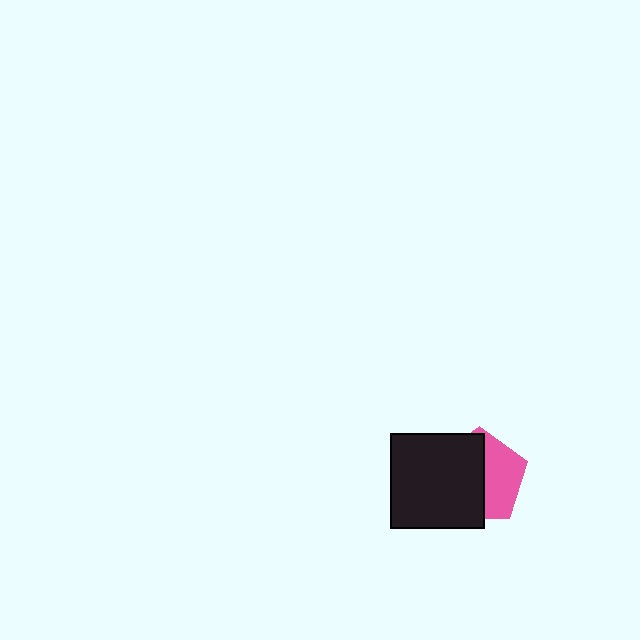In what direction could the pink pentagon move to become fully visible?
The pink pentagon could move right. That would shift it out from behind the black square entirely.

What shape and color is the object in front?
The object in front is a black square.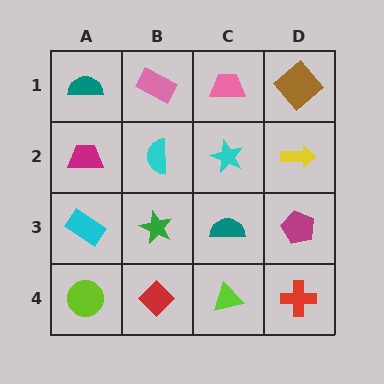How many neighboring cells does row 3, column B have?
4.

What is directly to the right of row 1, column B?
A pink trapezoid.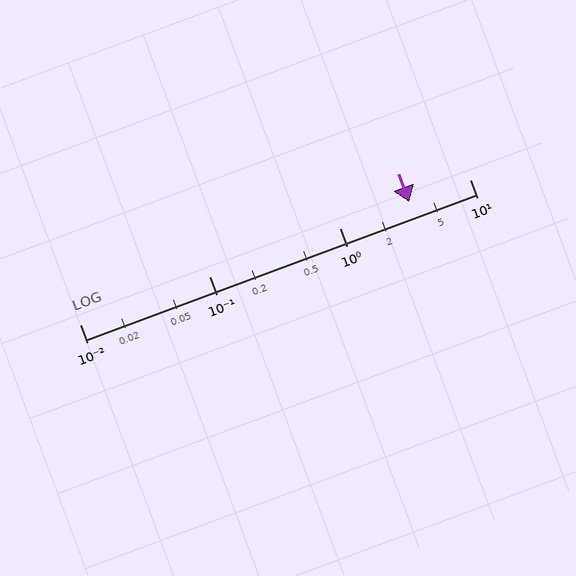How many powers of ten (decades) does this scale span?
The scale spans 3 decades, from 0.01 to 10.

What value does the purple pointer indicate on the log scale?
The pointer indicates approximately 3.4.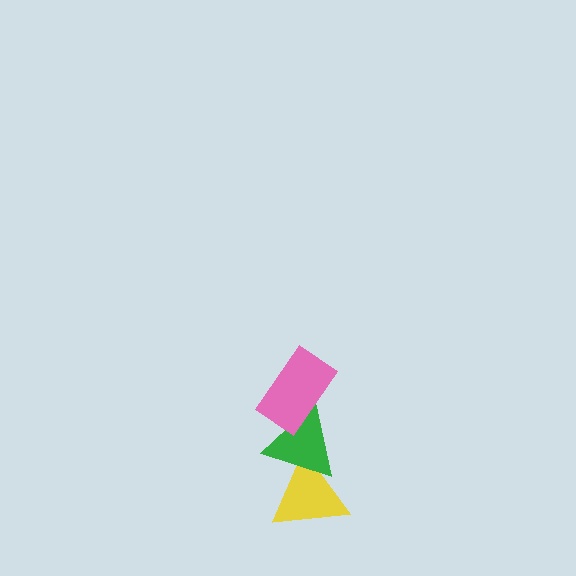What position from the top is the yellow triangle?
The yellow triangle is 3rd from the top.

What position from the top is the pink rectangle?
The pink rectangle is 1st from the top.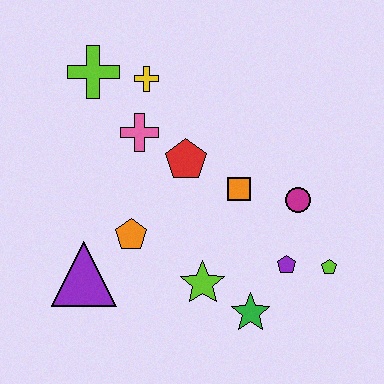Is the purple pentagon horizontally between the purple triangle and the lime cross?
No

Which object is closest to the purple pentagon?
The lime pentagon is closest to the purple pentagon.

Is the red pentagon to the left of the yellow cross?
No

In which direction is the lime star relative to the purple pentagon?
The lime star is to the left of the purple pentagon.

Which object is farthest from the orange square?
The lime cross is farthest from the orange square.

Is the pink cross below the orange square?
No